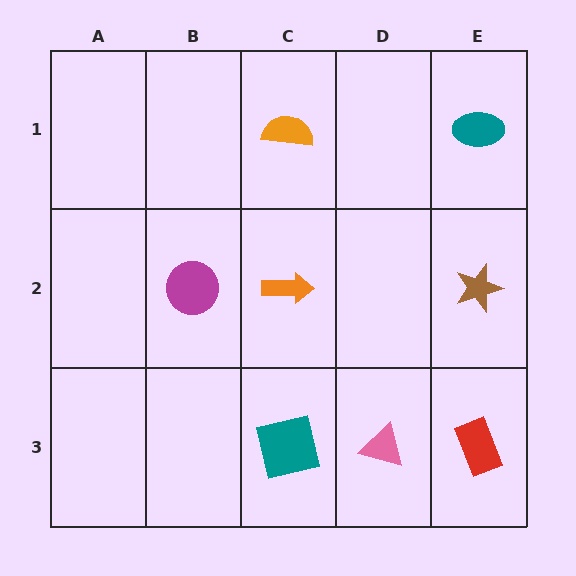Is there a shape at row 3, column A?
No, that cell is empty.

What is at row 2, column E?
A brown star.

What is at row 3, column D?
A pink triangle.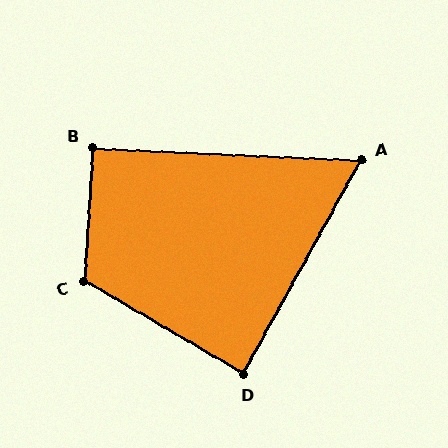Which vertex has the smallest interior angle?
A, at approximately 64 degrees.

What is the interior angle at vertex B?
Approximately 91 degrees (approximately right).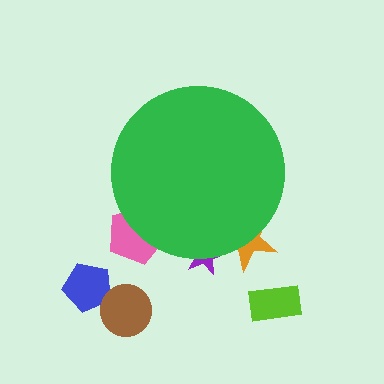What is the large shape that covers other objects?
A green circle.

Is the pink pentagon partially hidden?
Yes, the pink pentagon is partially hidden behind the green circle.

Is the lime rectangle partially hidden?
No, the lime rectangle is fully visible.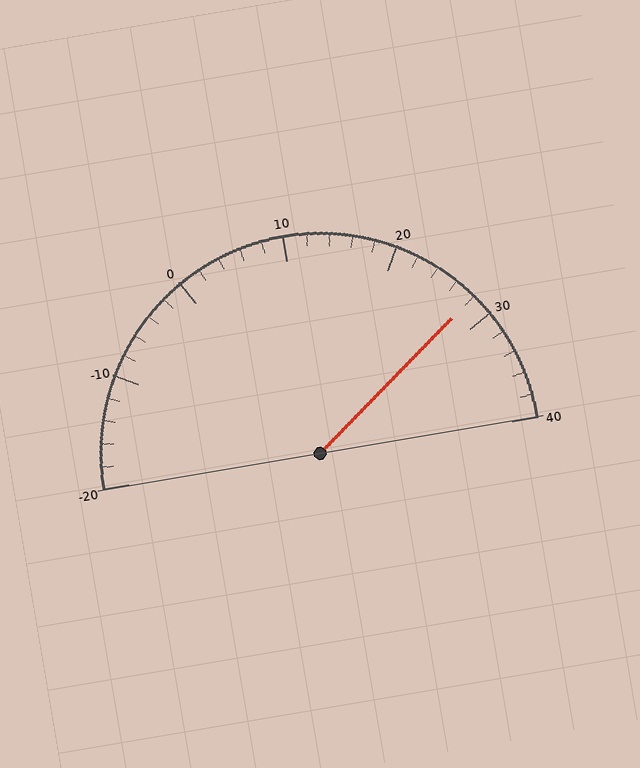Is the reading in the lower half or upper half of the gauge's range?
The reading is in the upper half of the range (-20 to 40).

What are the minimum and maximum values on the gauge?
The gauge ranges from -20 to 40.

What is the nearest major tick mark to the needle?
The nearest major tick mark is 30.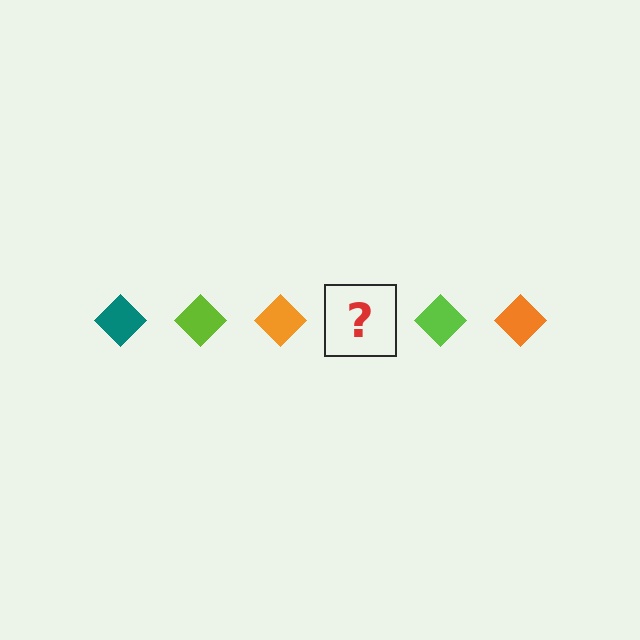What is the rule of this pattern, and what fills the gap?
The rule is that the pattern cycles through teal, lime, orange diamonds. The gap should be filled with a teal diamond.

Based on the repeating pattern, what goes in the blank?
The blank should be a teal diamond.